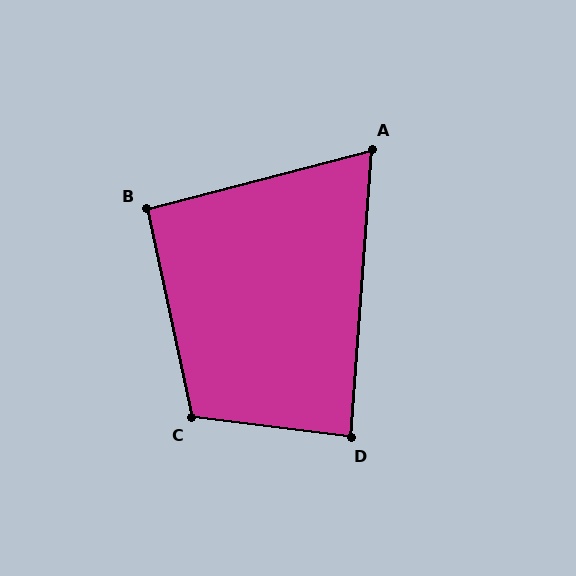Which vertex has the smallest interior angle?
A, at approximately 71 degrees.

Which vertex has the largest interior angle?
C, at approximately 109 degrees.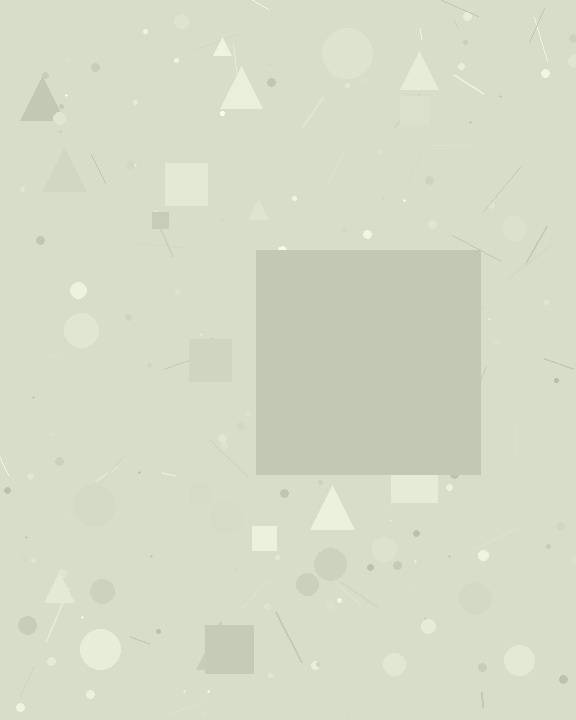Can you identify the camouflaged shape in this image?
The camouflaged shape is a square.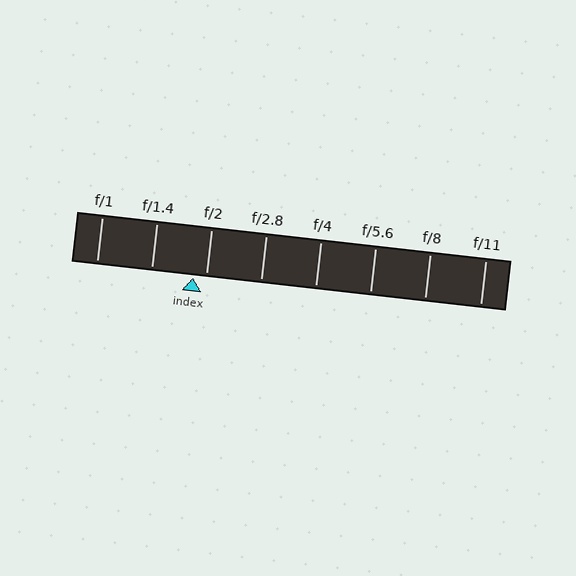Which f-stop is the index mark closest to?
The index mark is closest to f/2.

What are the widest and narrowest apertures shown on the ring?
The widest aperture shown is f/1 and the narrowest is f/11.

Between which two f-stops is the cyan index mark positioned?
The index mark is between f/1.4 and f/2.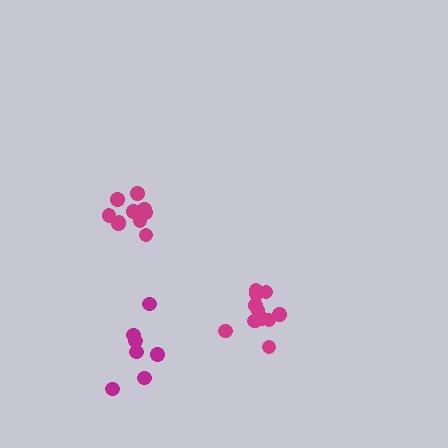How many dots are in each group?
Group 1: 7 dots, Group 2: 10 dots, Group 3: 12 dots (29 total).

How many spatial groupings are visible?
There are 3 spatial groupings.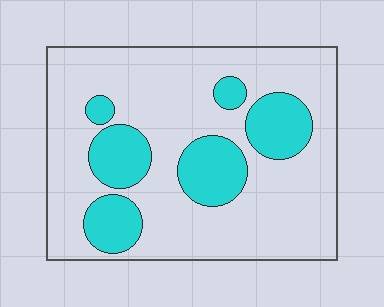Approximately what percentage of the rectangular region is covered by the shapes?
Approximately 25%.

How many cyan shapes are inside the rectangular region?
6.